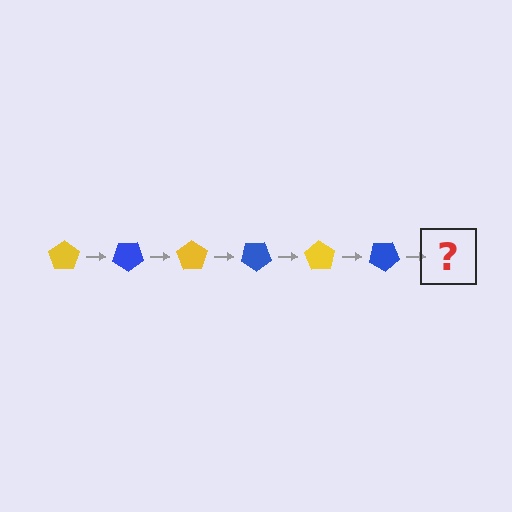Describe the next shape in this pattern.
It should be a yellow pentagon, rotated 210 degrees from the start.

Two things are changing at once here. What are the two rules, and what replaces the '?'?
The two rules are that it rotates 35 degrees each step and the color cycles through yellow and blue. The '?' should be a yellow pentagon, rotated 210 degrees from the start.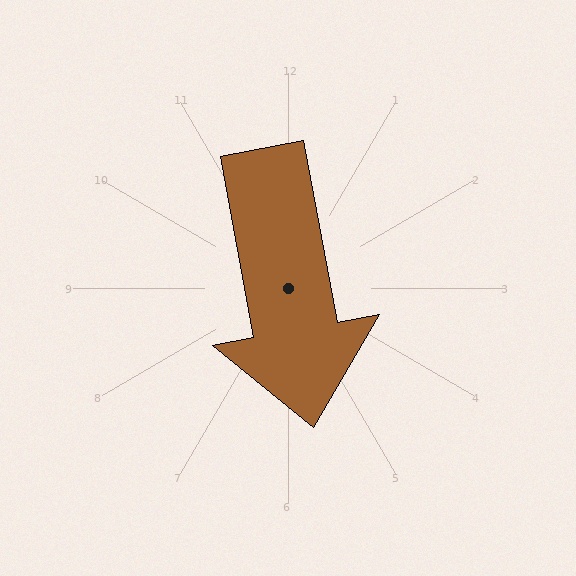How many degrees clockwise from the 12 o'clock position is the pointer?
Approximately 169 degrees.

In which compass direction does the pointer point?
South.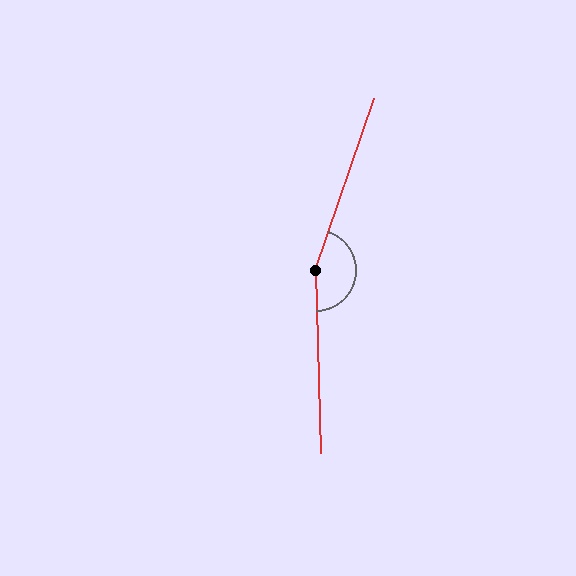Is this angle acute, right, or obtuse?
It is obtuse.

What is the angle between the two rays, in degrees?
Approximately 160 degrees.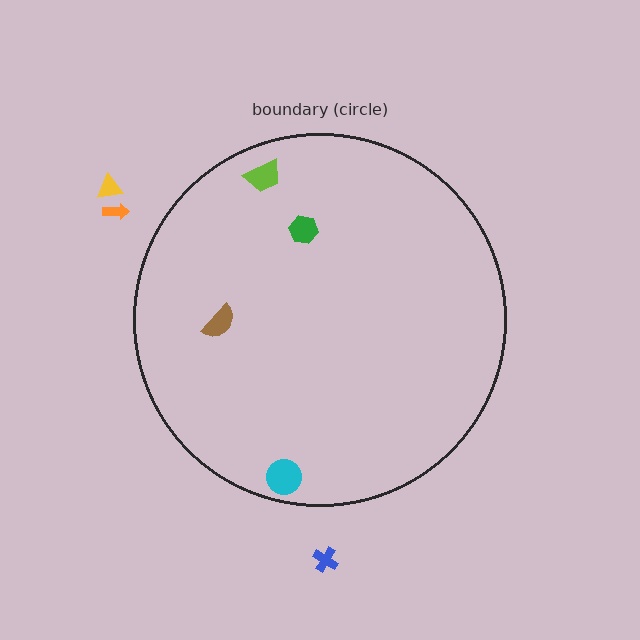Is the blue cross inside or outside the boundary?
Outside.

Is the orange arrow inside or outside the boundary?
Outside.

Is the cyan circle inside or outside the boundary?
Inside.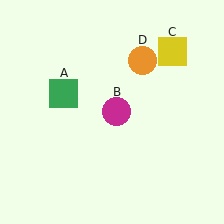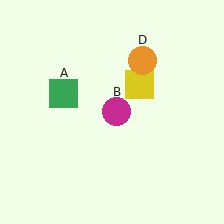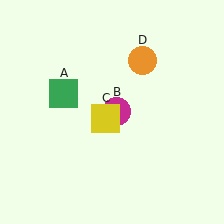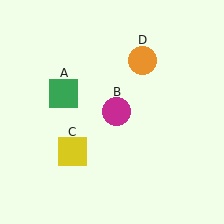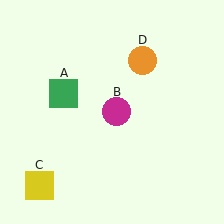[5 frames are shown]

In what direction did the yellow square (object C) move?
The yellow square (object C) moved down and to the left.